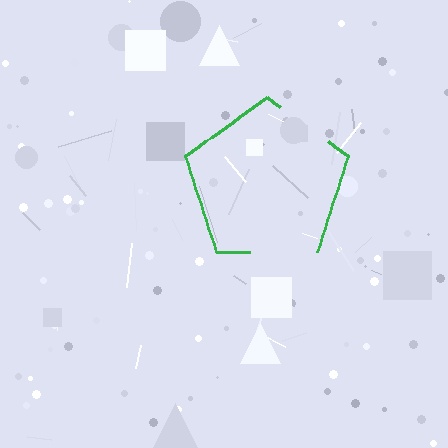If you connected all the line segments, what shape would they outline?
They would outline a pentagon.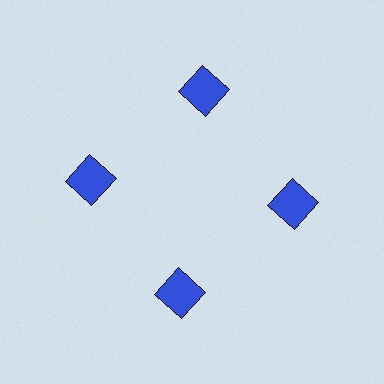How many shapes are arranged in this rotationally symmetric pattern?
There are 4 shapes, arranged in 4 groups of 1.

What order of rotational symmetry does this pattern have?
This pattern has 4-fold rotational symmetry.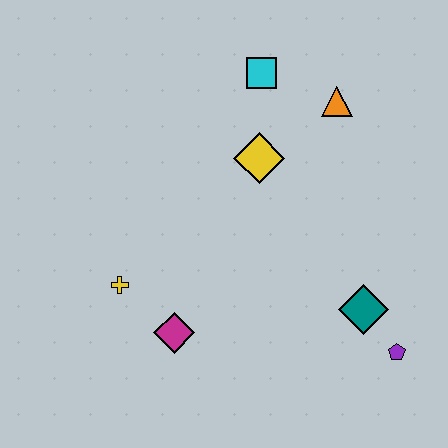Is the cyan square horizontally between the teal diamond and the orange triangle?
No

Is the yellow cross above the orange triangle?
No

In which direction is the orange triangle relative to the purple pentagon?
The orange triangle is above the purple pentagon.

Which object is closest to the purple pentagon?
The teal diamond is closest to the purple pentagon.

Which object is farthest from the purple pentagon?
The cyan square is farthest from the purple pentagon.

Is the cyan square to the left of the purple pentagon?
Yes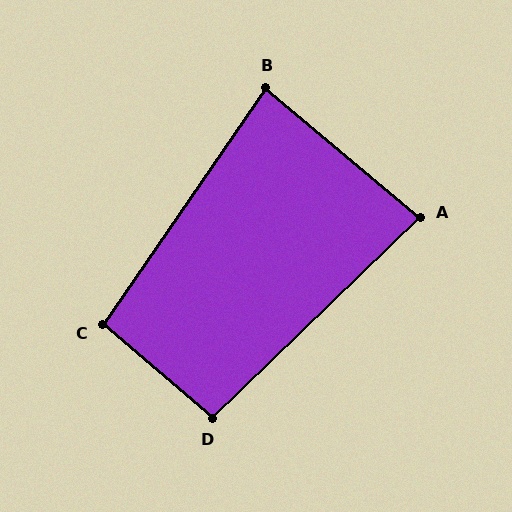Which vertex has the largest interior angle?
C, at approximately 96 degrees.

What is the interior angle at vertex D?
Approximately 95 degrees (obtuse).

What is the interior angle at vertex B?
Approximately 85 degrees (acute).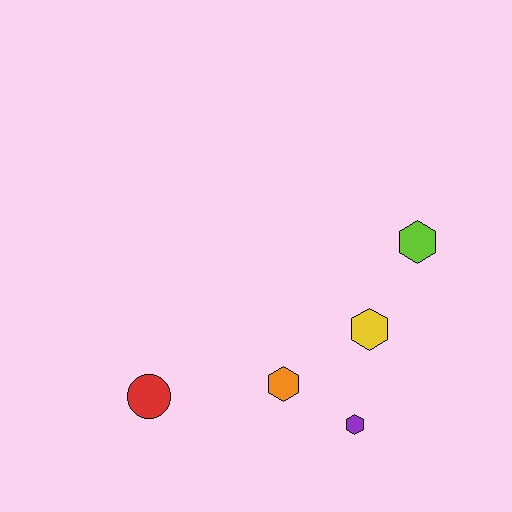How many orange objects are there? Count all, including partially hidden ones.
There is 1 orange object.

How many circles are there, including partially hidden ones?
There is 1 circle.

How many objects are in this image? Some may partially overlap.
There are 5 objects.